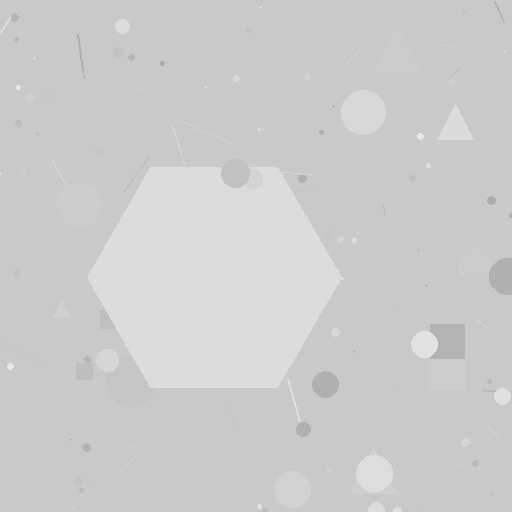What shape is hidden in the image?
A hexagon is hidden in the image.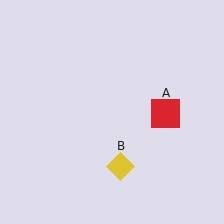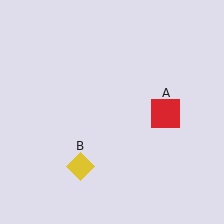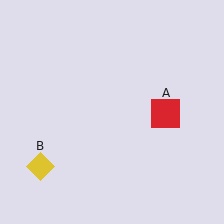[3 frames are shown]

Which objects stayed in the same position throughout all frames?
Red square (object A) remained stationary.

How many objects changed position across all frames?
1 object changed position: yellow diamond (object B).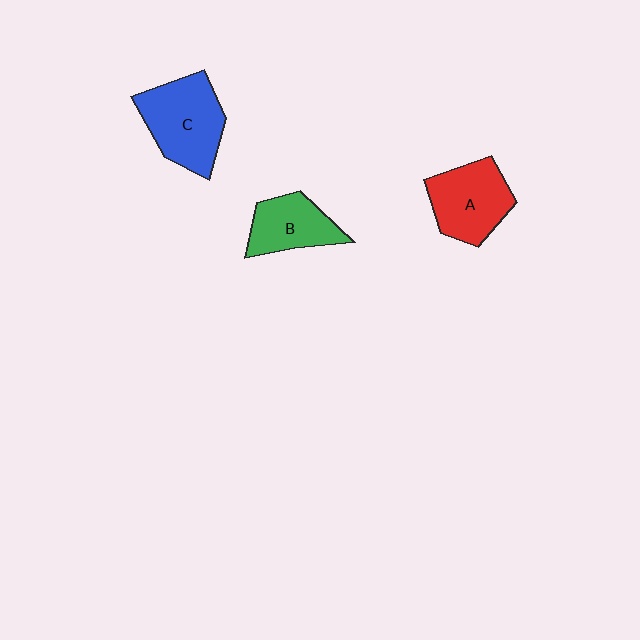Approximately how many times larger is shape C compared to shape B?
Approximately 1.5 times.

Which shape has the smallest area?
Shape B (green).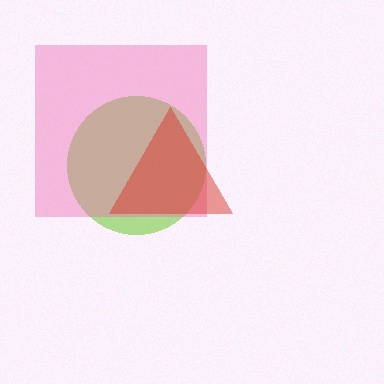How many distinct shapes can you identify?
There are 3 distinct shapes: a lime circle, a pink square, a red triangle.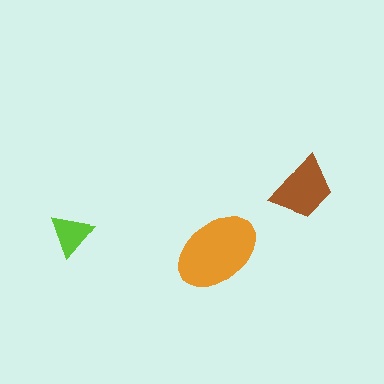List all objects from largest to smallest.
The orange ellipse, the brown trapezoid, the lime triangle.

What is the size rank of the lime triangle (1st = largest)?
3rd.